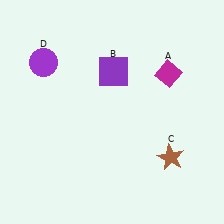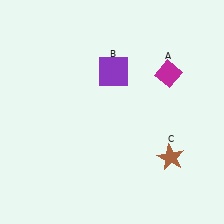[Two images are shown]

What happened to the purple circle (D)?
The purple circle (D) was removed in Image 2. It was in the top-left area of Image 1.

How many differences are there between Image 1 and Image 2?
There is 1 difference between the two images.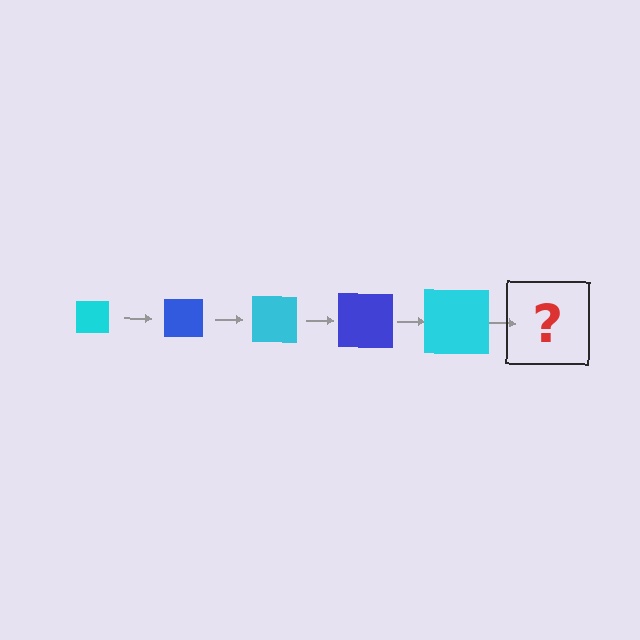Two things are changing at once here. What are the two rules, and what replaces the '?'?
The two rules are that the square grows larger each step and the color cycles through cyan and blue. The '?' should be a blue square, larger than the previous one.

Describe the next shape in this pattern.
It should be a blue square, larger than the previous one.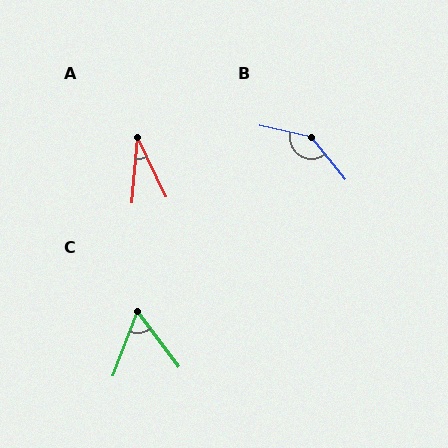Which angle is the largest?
B, at approximately 141 degrees.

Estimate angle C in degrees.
Approximately 58 degrees.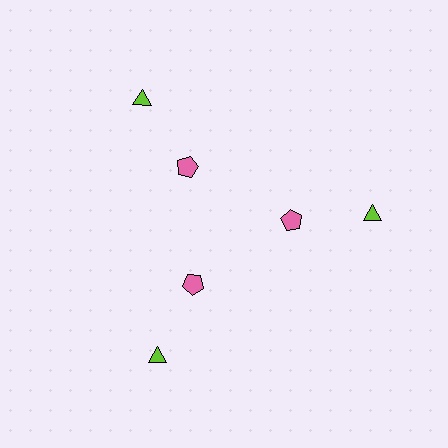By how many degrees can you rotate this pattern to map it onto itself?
The pattern maps onto itself every 120 degrees of rotation.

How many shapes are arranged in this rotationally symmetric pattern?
There are 6 shapes, arranged in 3 groups of 2.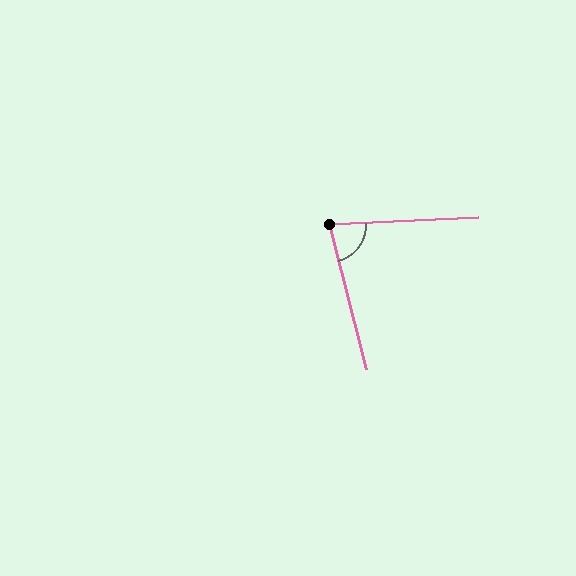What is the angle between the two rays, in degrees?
Approximately 79 degrees.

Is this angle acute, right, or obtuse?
It is acute.